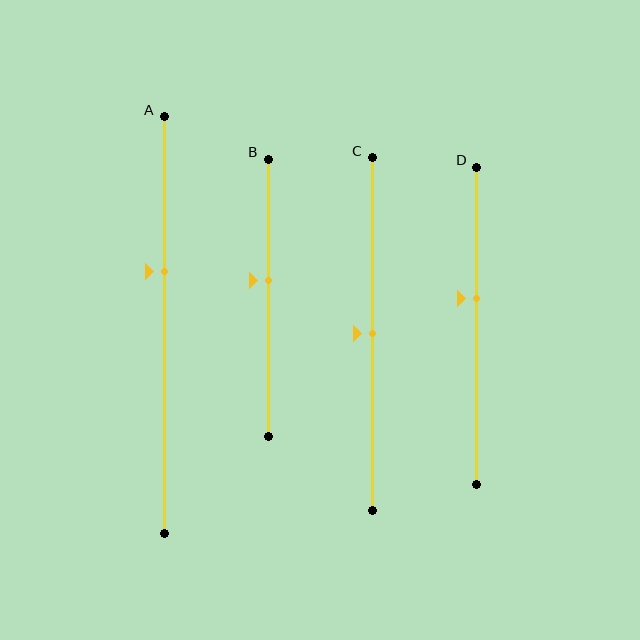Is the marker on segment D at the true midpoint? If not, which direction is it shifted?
No, the marker on segment D is shifted upward by about 9% of the segment length.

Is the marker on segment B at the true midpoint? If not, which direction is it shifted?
No, the marker on segment B is shifted upward by about 6% of the segment length.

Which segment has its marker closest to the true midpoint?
Segment C has its marker closest to the true midpoint.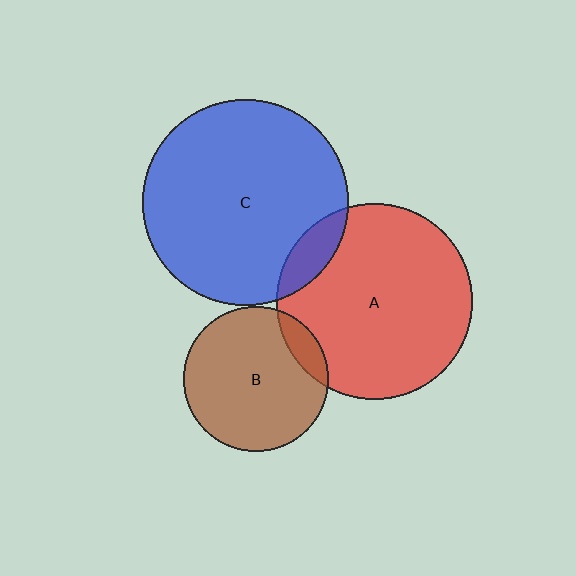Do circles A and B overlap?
Yes.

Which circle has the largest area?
Circle C (blue).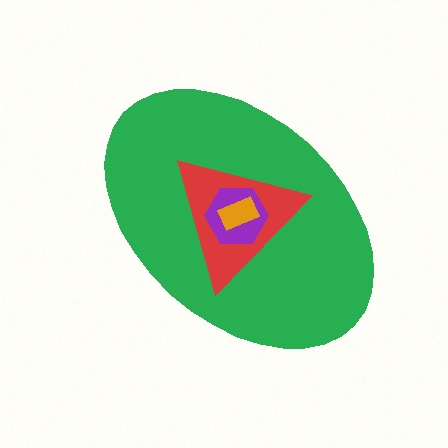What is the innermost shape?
The orange rectangle.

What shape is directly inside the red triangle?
The purple hexagon.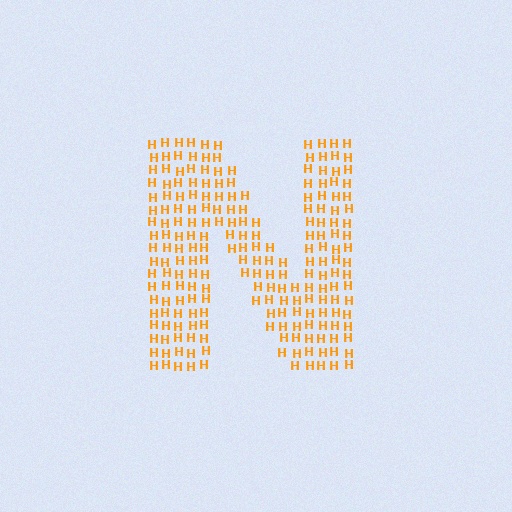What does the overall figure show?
The overall figure shows the letter N.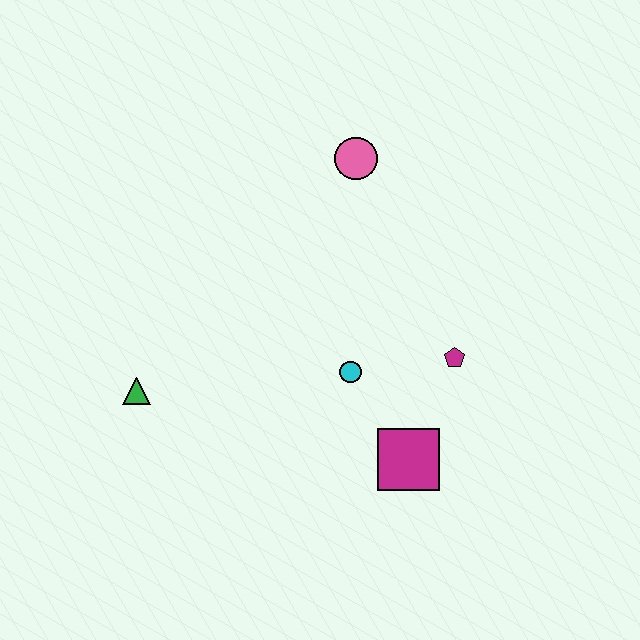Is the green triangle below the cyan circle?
Yes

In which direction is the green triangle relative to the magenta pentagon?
The green triangle is to the left of the magenta pentagon.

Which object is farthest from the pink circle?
The green triangle is farthest from the pink circle.